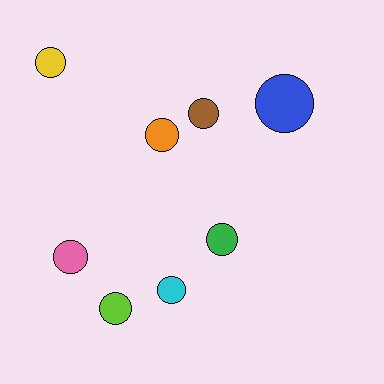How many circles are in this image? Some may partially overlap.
There are 8 circles.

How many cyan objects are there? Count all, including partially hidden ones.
There is 1 cyan object.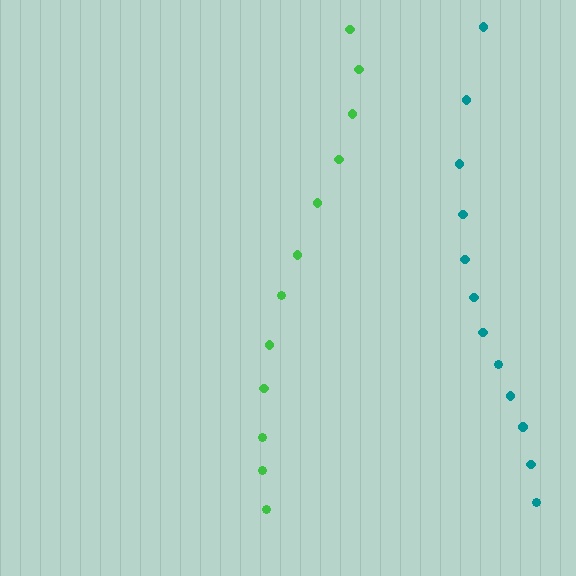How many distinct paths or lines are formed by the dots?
There are 2 distinct paths.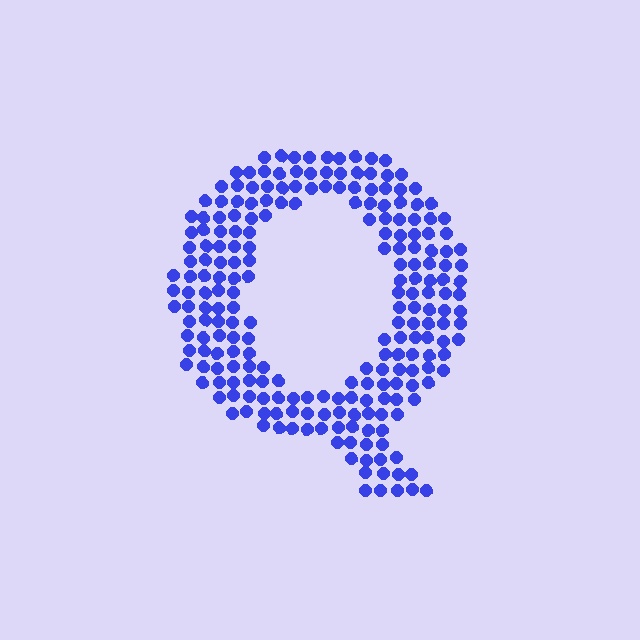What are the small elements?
The small elements are circles.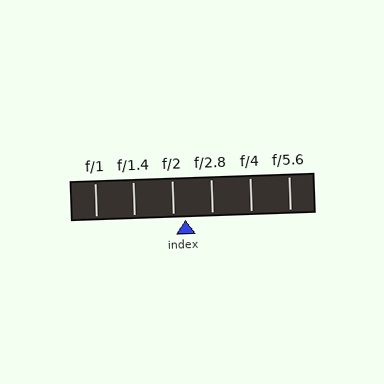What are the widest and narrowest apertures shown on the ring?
The widest aperture shown is f/1 and the narrowest is f/5.6.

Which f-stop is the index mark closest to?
The index mark is closest to f/2.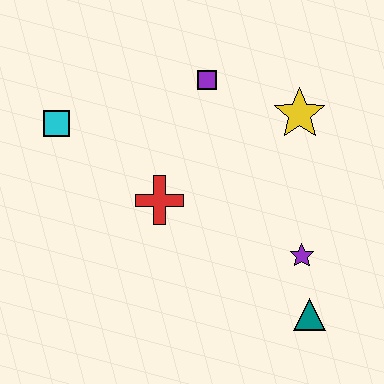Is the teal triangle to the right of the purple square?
Yes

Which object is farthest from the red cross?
The teal triangle is farthest from the red cross.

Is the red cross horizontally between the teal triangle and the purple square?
No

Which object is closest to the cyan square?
The red cross is closest to the cyan square.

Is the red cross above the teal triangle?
Yes